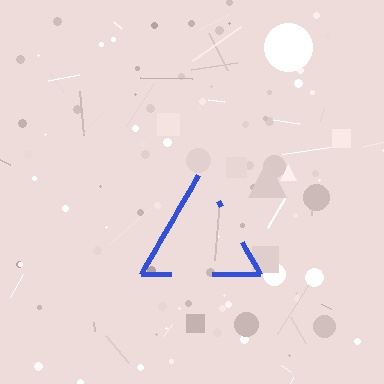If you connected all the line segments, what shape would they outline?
They would outline a triangle.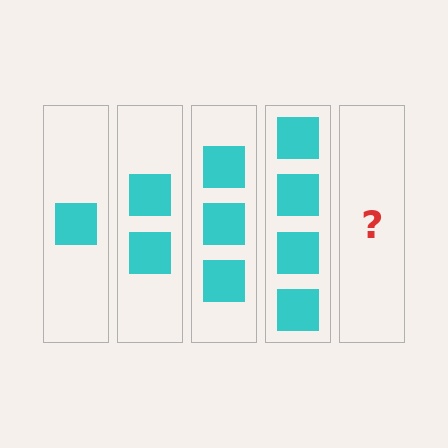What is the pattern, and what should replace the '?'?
The pattern is that each step adds one more square. The '?' should be 5 squares.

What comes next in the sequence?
The next element should be 5 squares.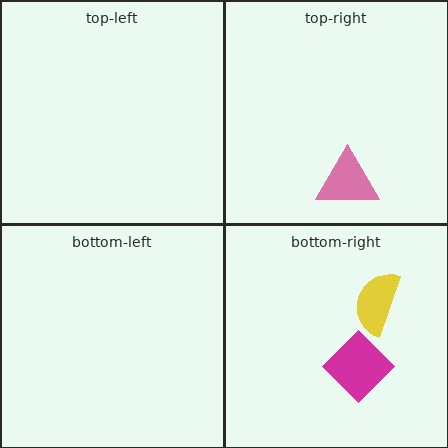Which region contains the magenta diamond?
The bottom-right region.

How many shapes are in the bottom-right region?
2.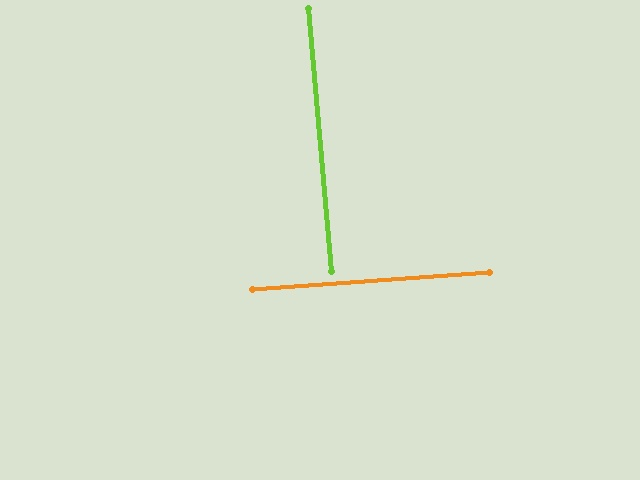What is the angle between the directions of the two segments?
Approximately 89 degrees.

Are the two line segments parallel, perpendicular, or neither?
Perpendicular — they meet at approximately 89°.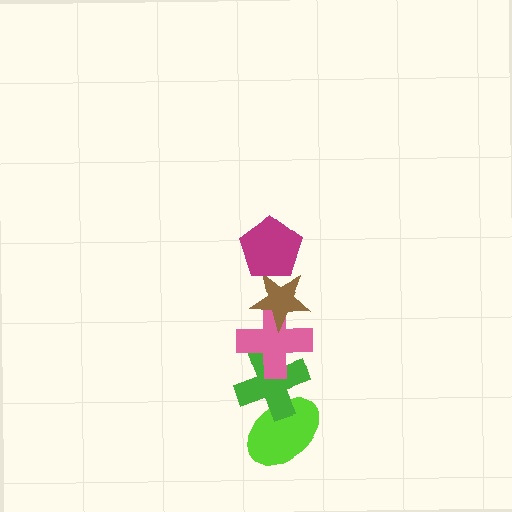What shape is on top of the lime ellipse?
The green cross is on top of the lime ellipse.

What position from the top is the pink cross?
The pink cross is 3rd from the top.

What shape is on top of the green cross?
The pink cross is on top of the green cross.